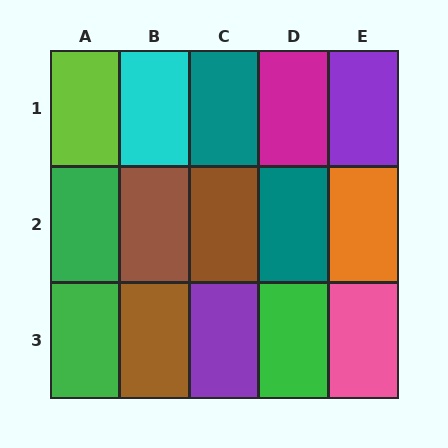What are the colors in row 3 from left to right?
Green, brown, purple, green, pink.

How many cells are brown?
3 cells are brown.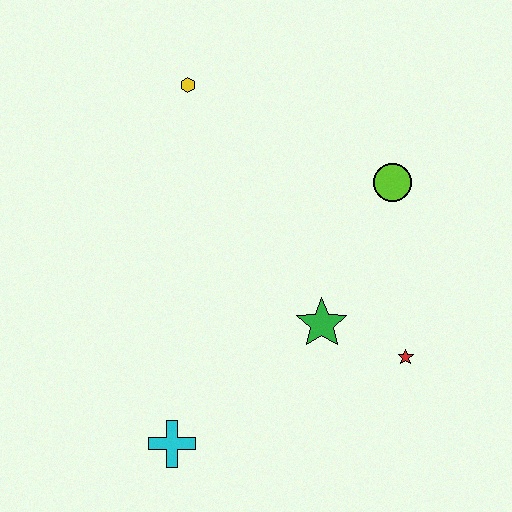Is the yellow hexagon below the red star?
No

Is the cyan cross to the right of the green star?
No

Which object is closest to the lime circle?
The green star is closest to the lime circle.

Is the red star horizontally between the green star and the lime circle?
No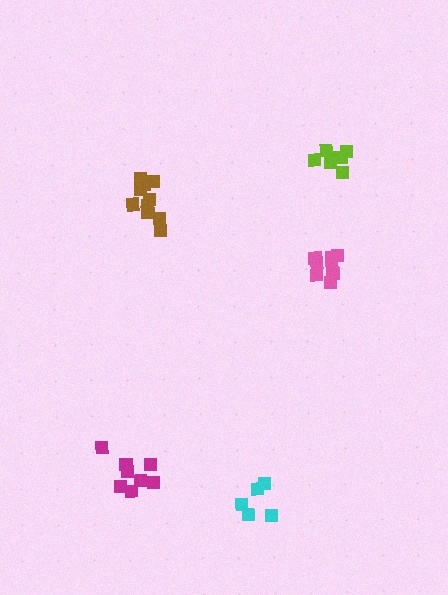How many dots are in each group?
Group 1: 8 dots, Group 2: 8 dots, Group 3: 5 dots, Group 4: 10 dots, Group 5: 7 dots (38 total).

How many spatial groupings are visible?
There are 5 spatial groupings.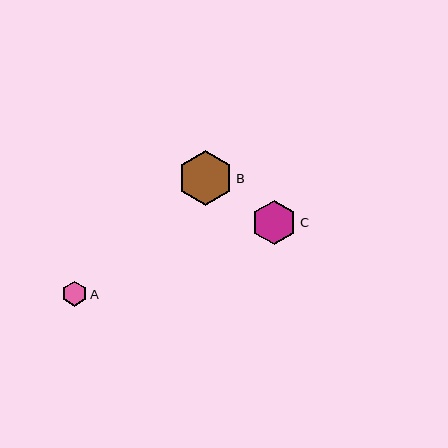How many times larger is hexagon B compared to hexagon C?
Hexagon B is approximately 1.2 times the size of hexagon C.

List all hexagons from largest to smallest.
From largest to smallest: B, C, A.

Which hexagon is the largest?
Hexagon B is the largest with a size of approximately 55 pixels.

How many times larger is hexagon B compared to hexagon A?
Hexagon B is approximately 2.3 times the size of hexagon A.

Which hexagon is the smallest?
Hexagon A is the smallest with a size of approximately 25 pixels.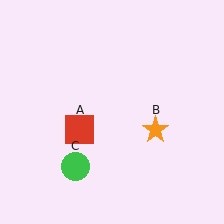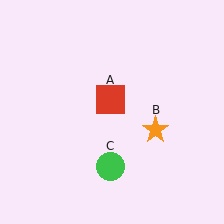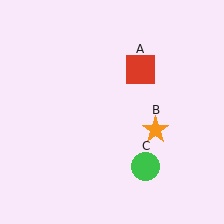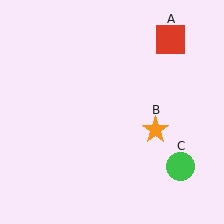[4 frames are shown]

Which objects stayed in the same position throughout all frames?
Orange star (object B) remained stationary.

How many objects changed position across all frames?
2 objects changed position: red square (object A), green circle (object C).